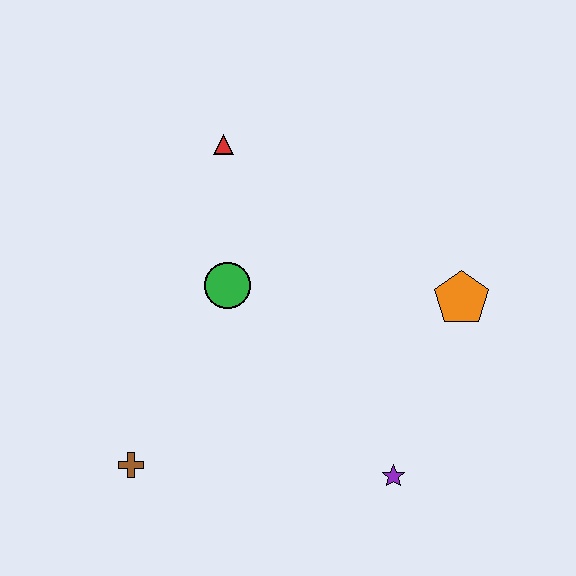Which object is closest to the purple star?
The orange pentagon is closest to the purple star.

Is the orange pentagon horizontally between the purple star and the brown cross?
No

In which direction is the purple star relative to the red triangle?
The purple star is below the red triangle.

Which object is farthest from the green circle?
The purple star is farthest from the green circle.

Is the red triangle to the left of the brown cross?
No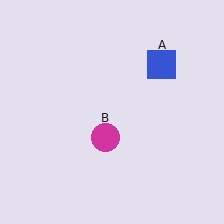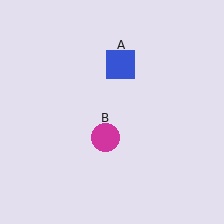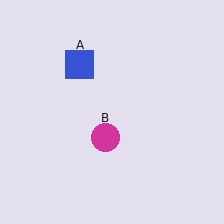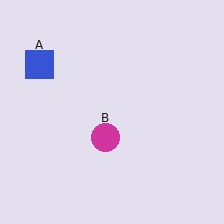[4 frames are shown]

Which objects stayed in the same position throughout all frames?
Magenta circle (object B) remained stationary.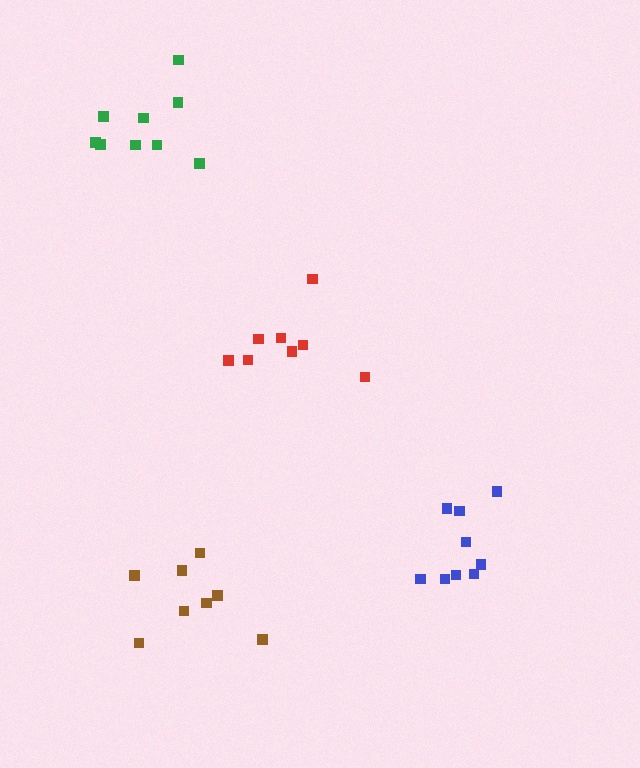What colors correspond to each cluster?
The clusters are colored: green, blue, red, brown.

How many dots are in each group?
Group 1: 9 dots, Group 2: 9 dots, Group 3: 8 dots, Group 4: 8 dots (34 total).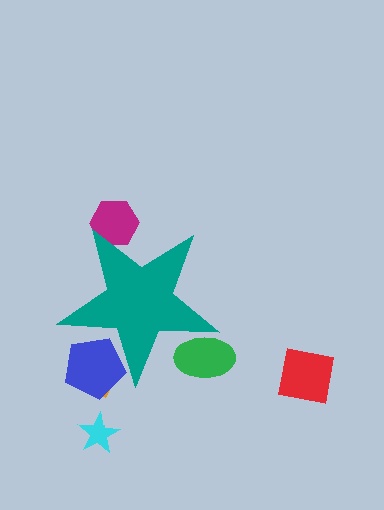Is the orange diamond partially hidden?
Yes, the orange diamond is partially hidden behind the teal star.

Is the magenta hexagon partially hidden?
Yes, the magenta hexagon is partially hidden behind the teal star.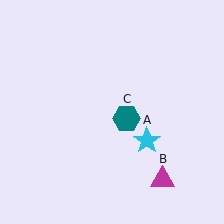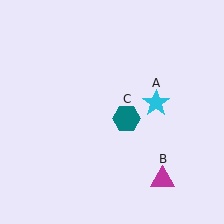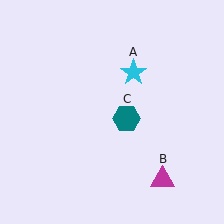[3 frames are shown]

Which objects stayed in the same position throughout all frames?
Magenta triangle (object B) and teal hexagon (object C) remained stationary.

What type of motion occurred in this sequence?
The cyan star (object A) rotated counterclockwise around the center of the scene.